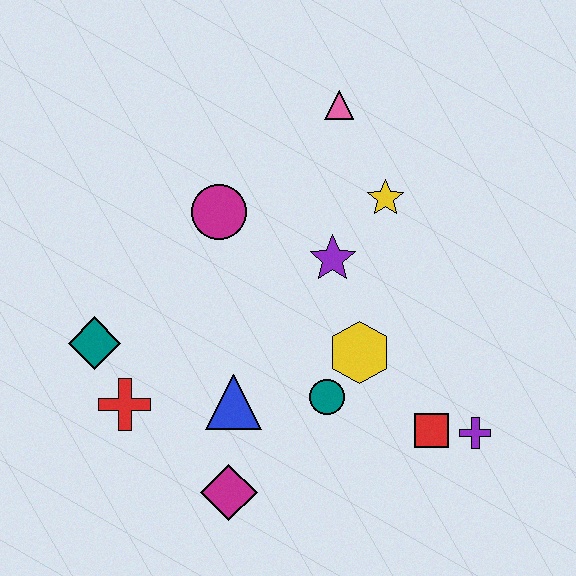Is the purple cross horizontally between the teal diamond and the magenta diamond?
No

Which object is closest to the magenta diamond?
The blue triangle is closest to the magenta diamond.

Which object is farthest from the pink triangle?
The magenta diamond is farthest from the pink triangle.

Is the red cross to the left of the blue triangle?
Yes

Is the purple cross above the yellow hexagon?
No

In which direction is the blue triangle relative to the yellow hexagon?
The blue triangle is to the left of the yellow hexagon.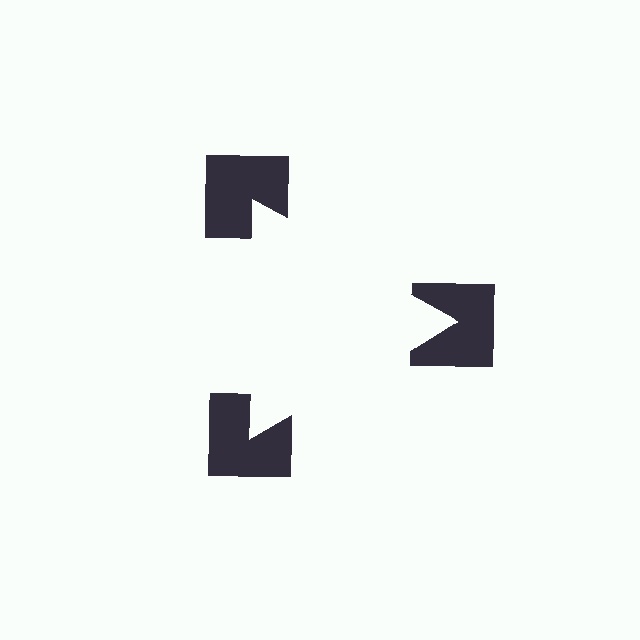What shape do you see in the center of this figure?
An illusory triangle — its edges are inferred from the aligned wedge cuts in the notched squares, not physically drawn.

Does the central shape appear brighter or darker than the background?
It typically appears slightly brighter than the background, even though no actual brightness change is drawn.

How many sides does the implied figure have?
3 sides.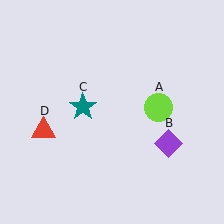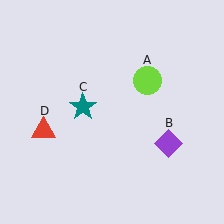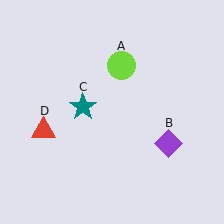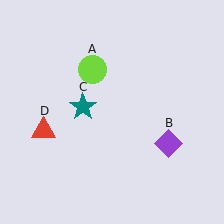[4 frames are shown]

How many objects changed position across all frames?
1 object changed position: lime circle (object A).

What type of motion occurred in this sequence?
The lime circle (object A) rotated counterclockwise around the center of the scene.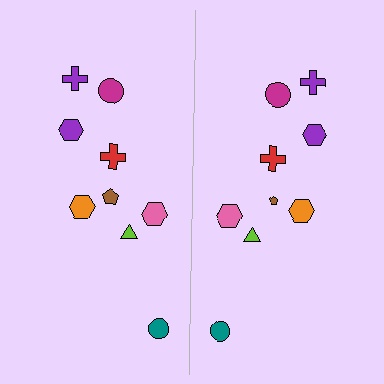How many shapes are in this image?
There are 18 shapes in this image.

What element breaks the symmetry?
The brown pentagon on the right side has a different size than its mirror counterpart.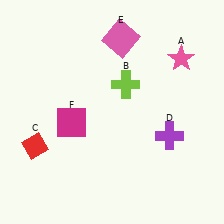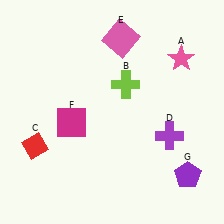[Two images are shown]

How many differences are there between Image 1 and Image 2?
There is 1 difference between the two images.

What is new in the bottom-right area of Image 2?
A purple pentagon (G) was added in the bottom-right area of Image 2.